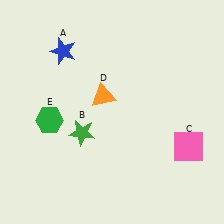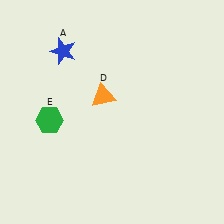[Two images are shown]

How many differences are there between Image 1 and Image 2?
There are 2 differences between the two images.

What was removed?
The pink square (C), the green star (B) were removed in Image 2.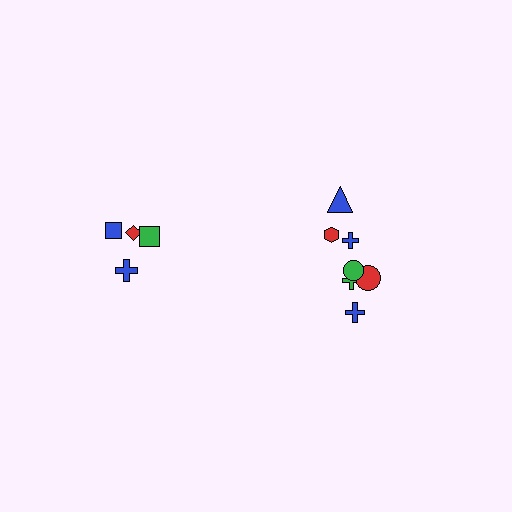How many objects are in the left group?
There are 4 objects.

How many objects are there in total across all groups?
There are 11 objects.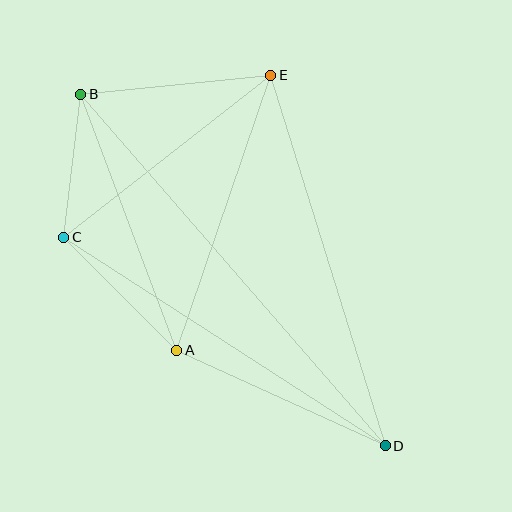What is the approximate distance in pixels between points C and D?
The distance between C and D is approximately 383 pixels.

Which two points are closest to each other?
Points B and C are closest to each other.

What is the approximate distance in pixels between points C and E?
The distance between C and E is approximately 263 pixels.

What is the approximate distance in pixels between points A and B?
The distance between A and B is approximately 273 pixels.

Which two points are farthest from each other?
Points B and D are farthest from each other.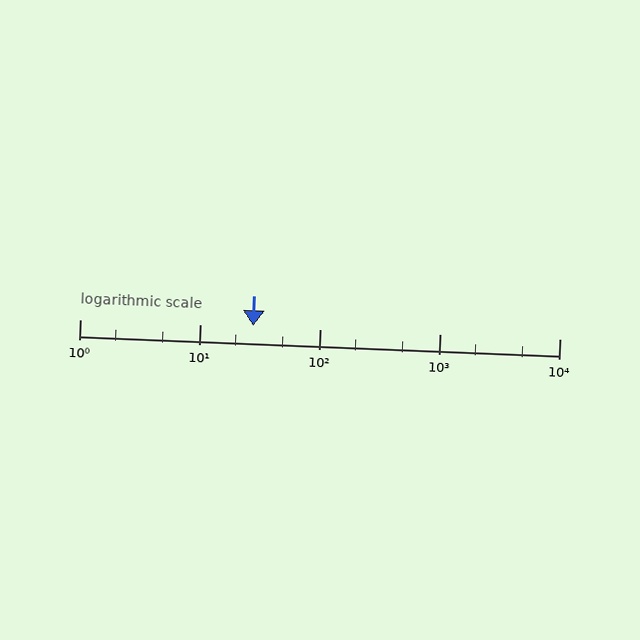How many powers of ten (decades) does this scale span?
The scale spans 4 decades, from 1 to 10000.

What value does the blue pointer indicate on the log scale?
The pointer indicates approximately 28.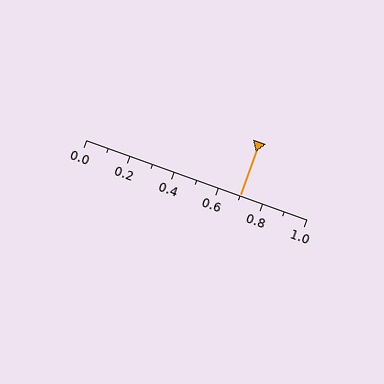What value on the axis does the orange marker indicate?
The marker indicates approximately 0.7.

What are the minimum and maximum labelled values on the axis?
The axis runs from 0.0 to 1.0.